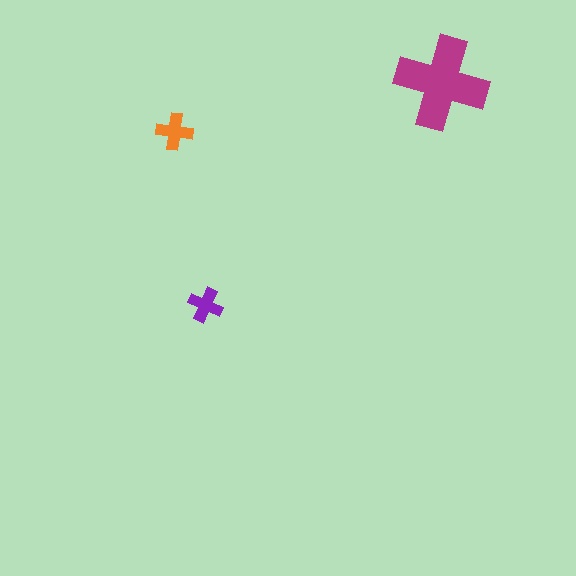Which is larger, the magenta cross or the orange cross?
The magenta one.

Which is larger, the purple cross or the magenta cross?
The magenta one.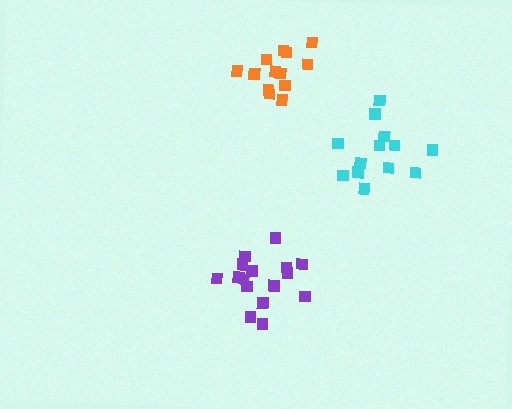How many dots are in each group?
Group 1: 13 dots, Group 2: 16 dots, Group 3: 13 dots (42 total).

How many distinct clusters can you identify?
There are 3 distinct clusters.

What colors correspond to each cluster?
The clusters are colored: orange, purple, cyan.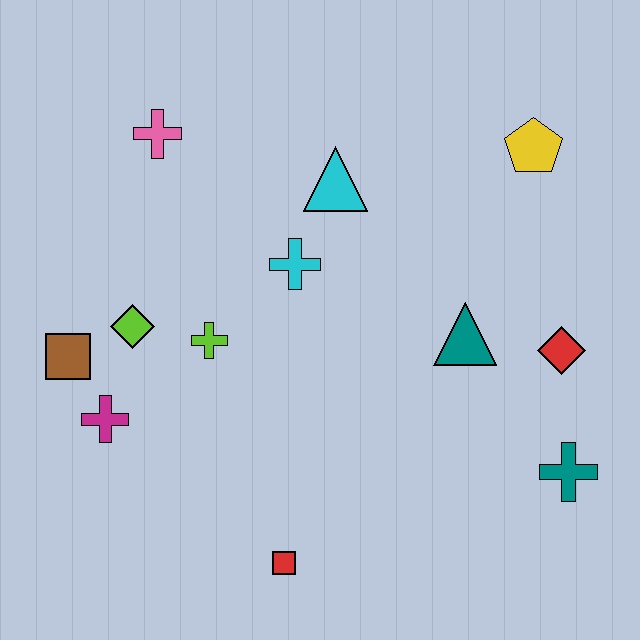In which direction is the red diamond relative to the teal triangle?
The red diamond is to the right of the teal triangle.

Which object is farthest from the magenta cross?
The yellow pentagon is farthest from the magenta cross.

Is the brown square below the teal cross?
No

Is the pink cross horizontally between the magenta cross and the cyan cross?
Yes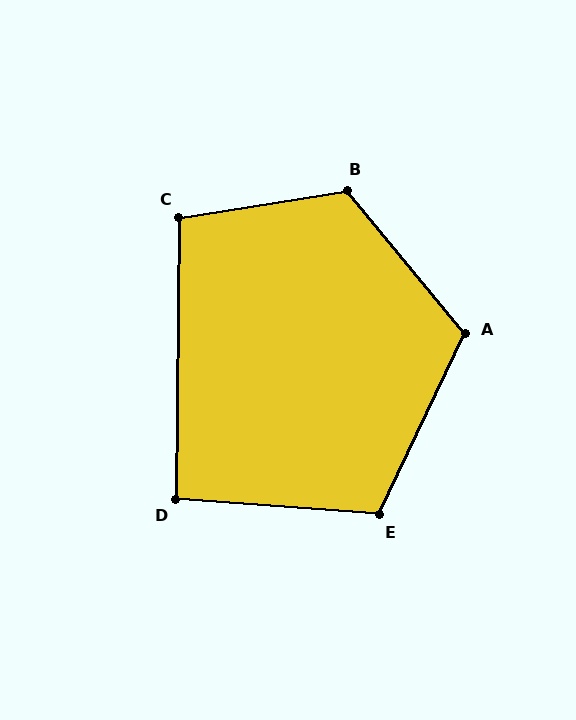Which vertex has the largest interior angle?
B, at approximately 121 degrees.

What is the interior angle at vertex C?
Approximately 100 degrees (obtuse).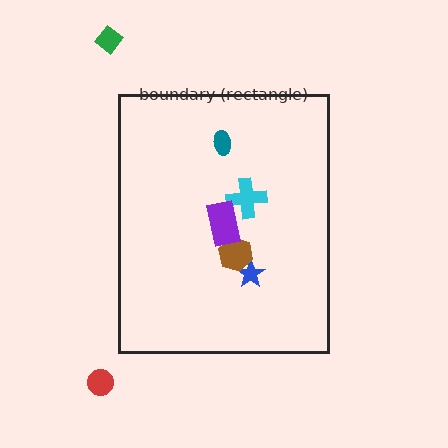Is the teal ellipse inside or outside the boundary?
Inside.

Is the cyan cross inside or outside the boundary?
Inside.